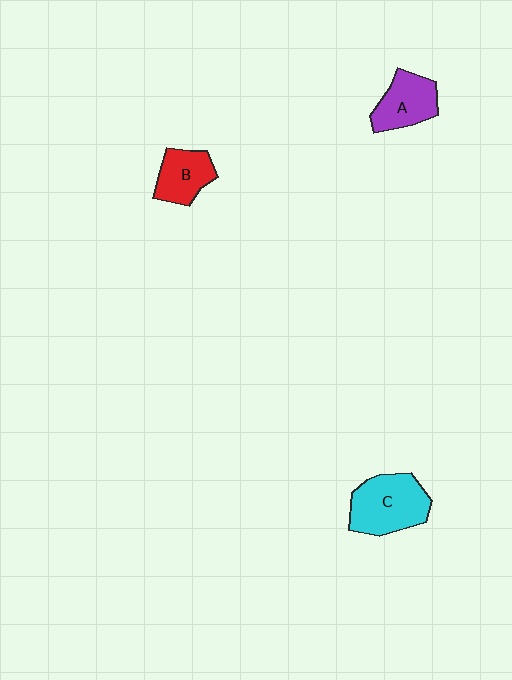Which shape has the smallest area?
Shape B (red).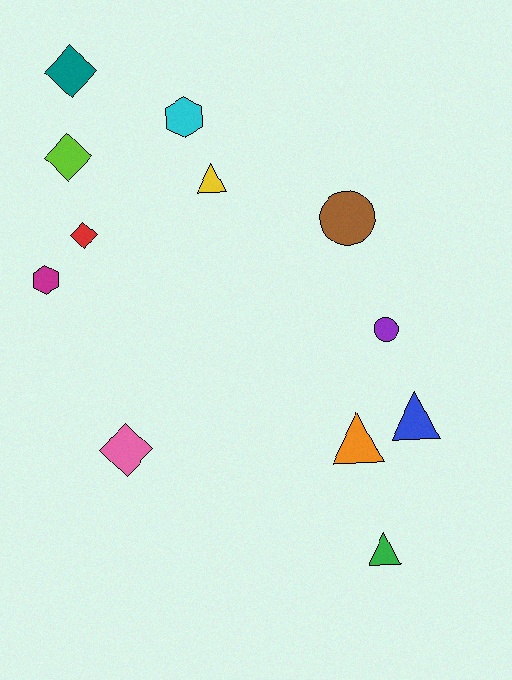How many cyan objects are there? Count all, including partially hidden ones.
There is 1 cyan object.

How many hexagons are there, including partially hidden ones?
There are 2 hexagons.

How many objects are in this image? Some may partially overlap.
There are 12 objects.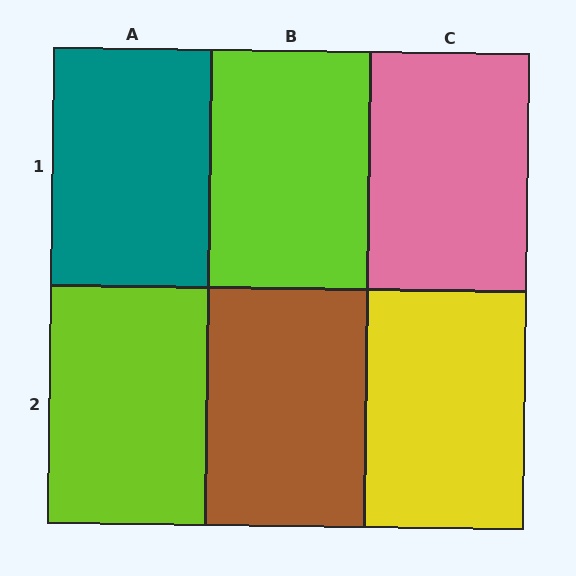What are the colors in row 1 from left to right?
Teal, lime, pink.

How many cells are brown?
1 cell is brown.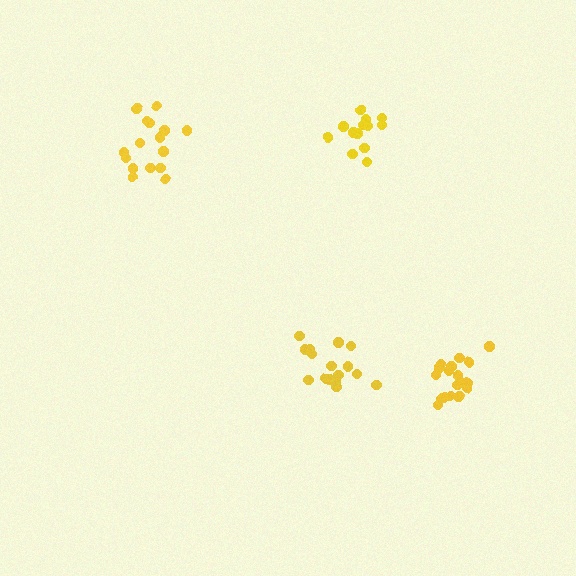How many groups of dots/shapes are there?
There are 4 groups.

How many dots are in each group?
Group 1: 18 dots, Group 2: 17 dots, Group 3: 13 dots, Group 4: 16 dots (64 total).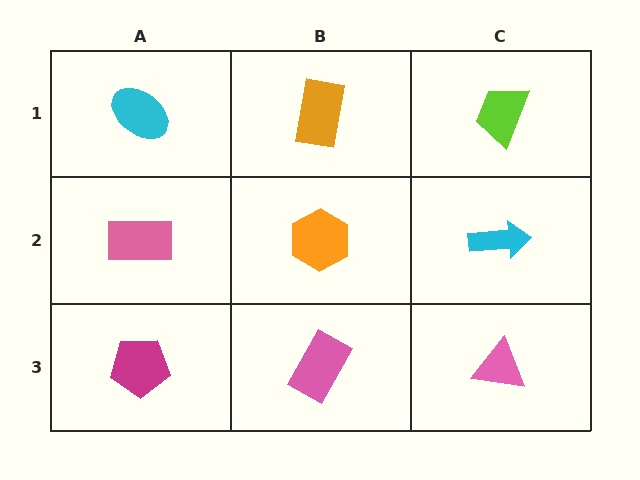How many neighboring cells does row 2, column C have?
3.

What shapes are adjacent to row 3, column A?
A pink rectangle (row 2, column A), a pink rectangle (row 3, column B).